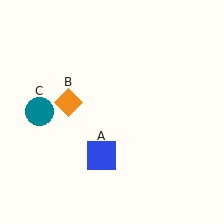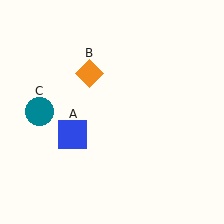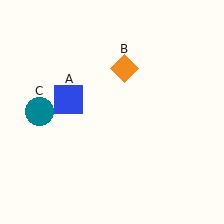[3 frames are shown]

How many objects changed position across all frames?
2 objects changed position: blue square (object A), orange diamond (object B).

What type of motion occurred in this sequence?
The blue square (object A), orange diamond (object B) rotated clockwise around the center of the scene.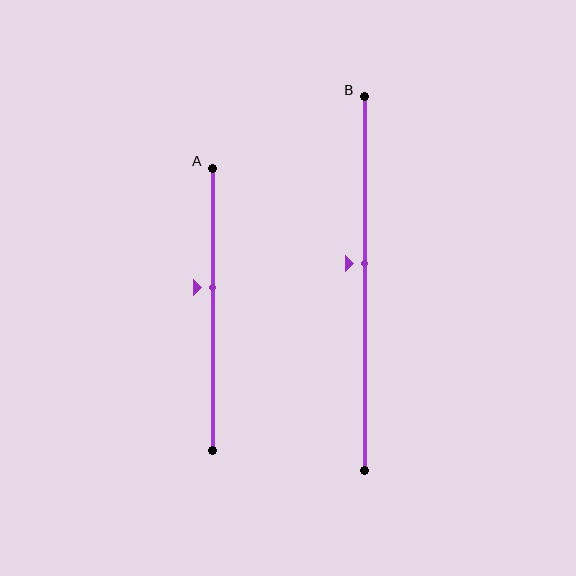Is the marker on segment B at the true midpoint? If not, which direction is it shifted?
No, the marker on segment B is shifted upward by about 6% of the segment length.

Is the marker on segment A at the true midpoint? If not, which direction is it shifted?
No, the marker on segment A is shifted upward by about 8% of the segment length.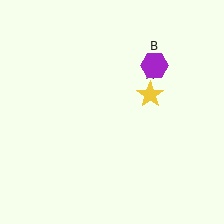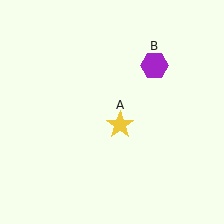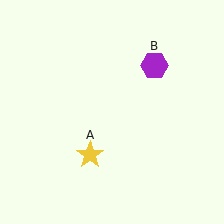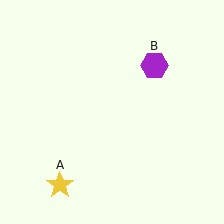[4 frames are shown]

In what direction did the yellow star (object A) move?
The yellow star (object A) moved down and to the left.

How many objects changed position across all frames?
1 object changed position: yellow star (object A).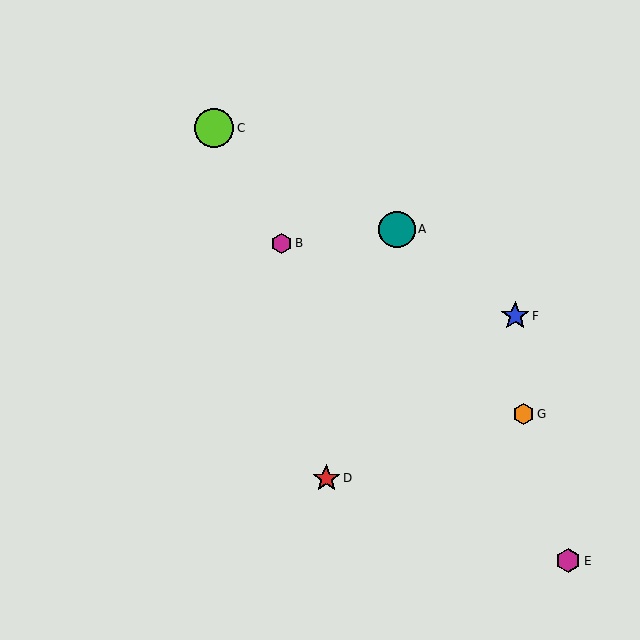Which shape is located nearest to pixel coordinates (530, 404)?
The orange hexagon (labeled G) at (523, 414) is nearest to that location.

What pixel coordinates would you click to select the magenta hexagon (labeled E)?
Click at (568, 561) to select the magenta hexagon E.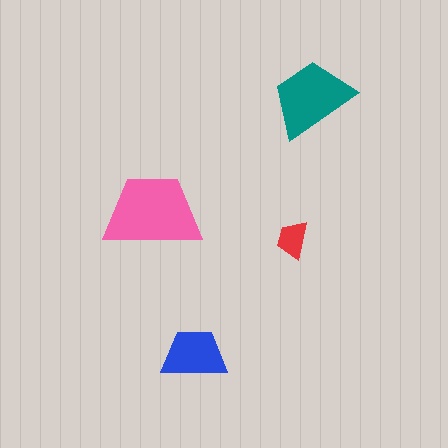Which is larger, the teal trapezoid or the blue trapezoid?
The teal one.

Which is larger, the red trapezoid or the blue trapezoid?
The blue one.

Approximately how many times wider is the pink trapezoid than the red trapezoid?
About 2.5 times wider.